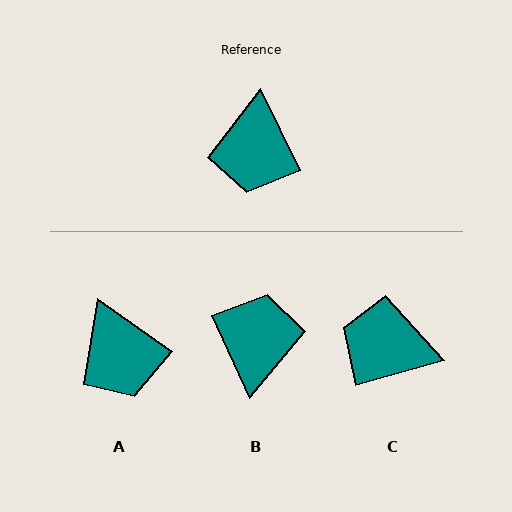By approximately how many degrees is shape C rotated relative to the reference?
Approximately 100 degrees clockwise.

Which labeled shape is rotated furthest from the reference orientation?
B, about 178 degrees away.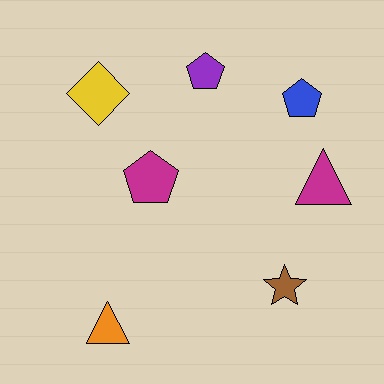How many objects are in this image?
There are 7 objects.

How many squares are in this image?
There are no squares.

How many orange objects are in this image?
There is 1 orange object.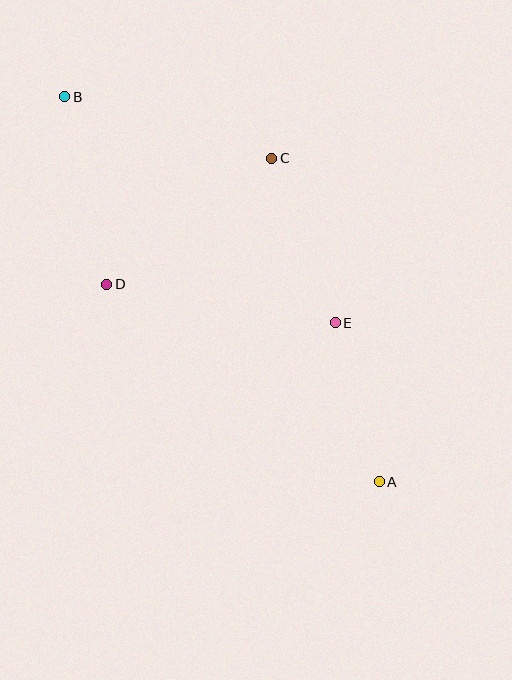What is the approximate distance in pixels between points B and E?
The distance between B and E is approximately 353 pixels.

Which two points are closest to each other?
Points A and E are closest to each other.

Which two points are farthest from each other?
Points A and B are farthest from each other.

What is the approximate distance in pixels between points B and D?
The distance between B and D is approximately 192 pixels.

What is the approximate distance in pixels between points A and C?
The distance between A and C is approximately 341 pixels.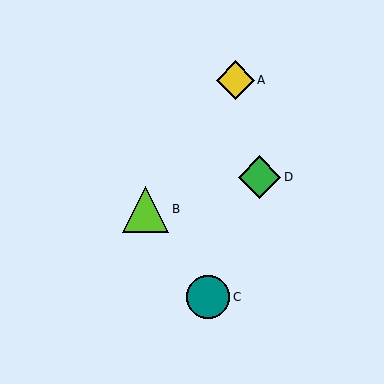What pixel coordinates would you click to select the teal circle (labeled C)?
Click at (208, 297) to select the teal circle C.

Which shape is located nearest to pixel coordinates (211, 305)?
The teal circle (labeled C) at (208, 297) is nearest to that location.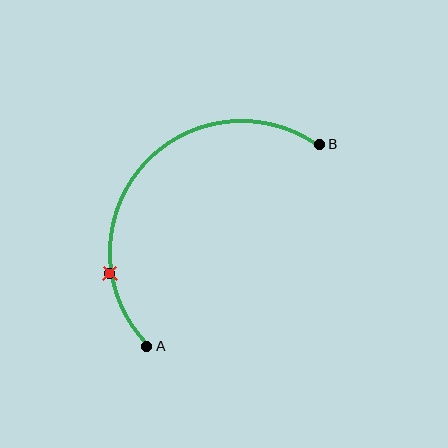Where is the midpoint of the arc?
The arc midpoint is the point on the curve farthest from the straight line joining A and B. It sits above and to the left of that line.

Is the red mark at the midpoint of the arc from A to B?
No. The red mark lies on the arc but is closer to endpoint A. The arc midpoint would be at the point on the curve equidistant along the arc from both A and B.